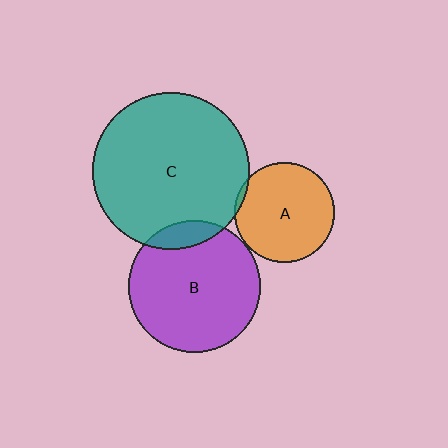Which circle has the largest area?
Circle C (teal).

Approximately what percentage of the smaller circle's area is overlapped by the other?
Approximately 10%.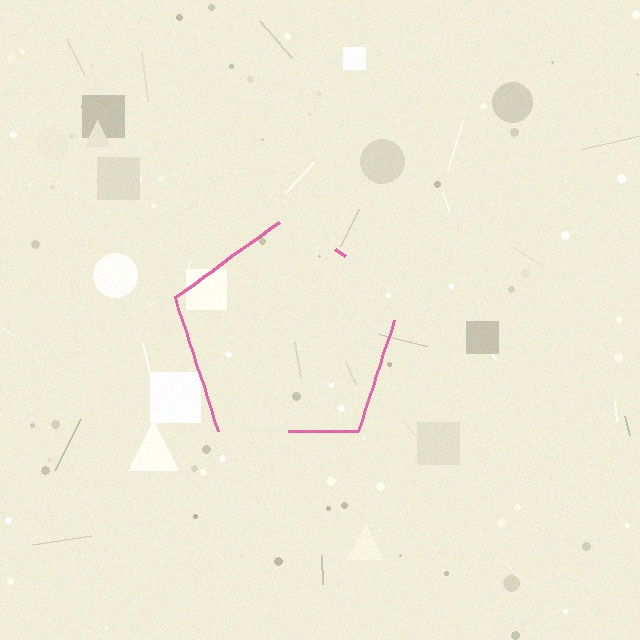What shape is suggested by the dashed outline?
The dashed outline suggests a pentagon.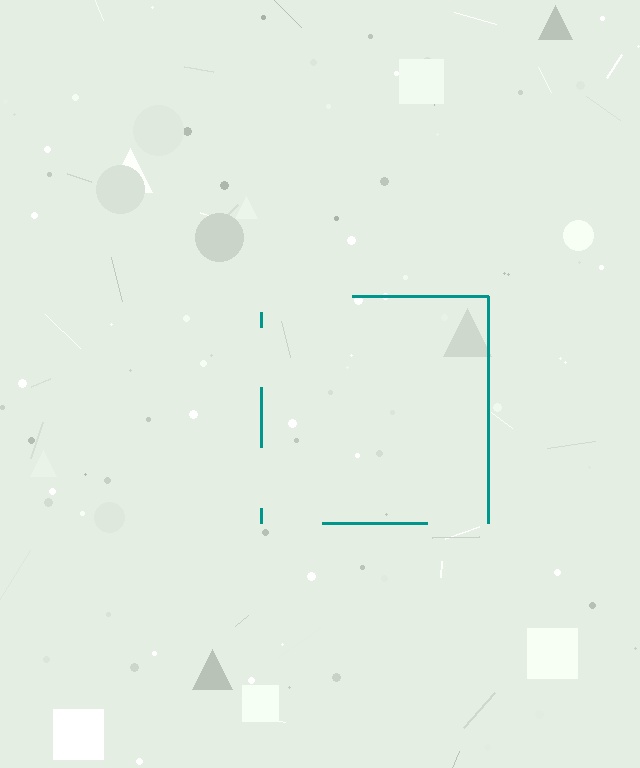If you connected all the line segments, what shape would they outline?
They would outline a square.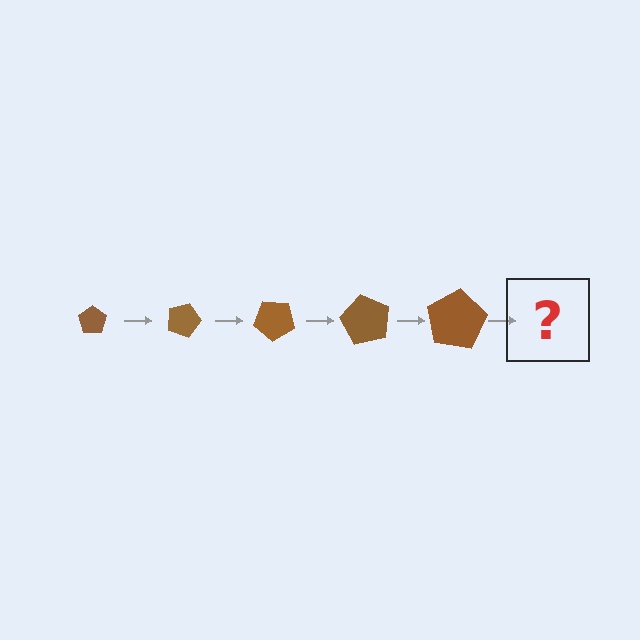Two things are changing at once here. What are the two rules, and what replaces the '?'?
The two rules are that the pentagon grows larger each step and it rotates 20 degrees each step. The '?' should be a pentagon, larger than the previous one and rotated 100 degrees from the start.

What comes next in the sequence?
The next element should be a pentagon, larger than the previous one and rotated 100 degrees from the start.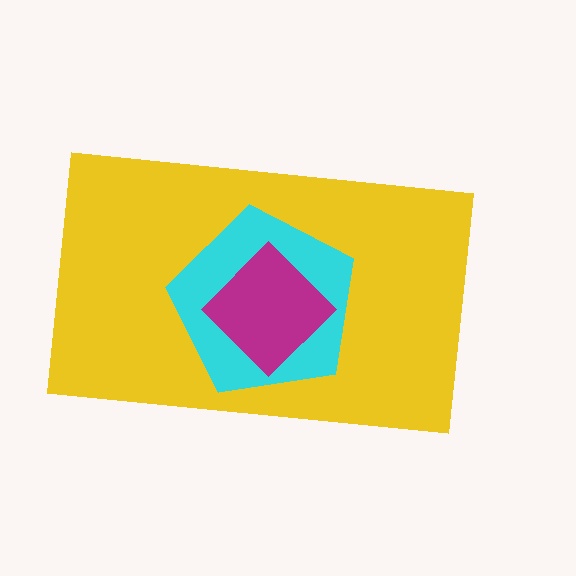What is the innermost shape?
The magenta diamond.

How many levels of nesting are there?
3.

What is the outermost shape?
The yellow rectangle.